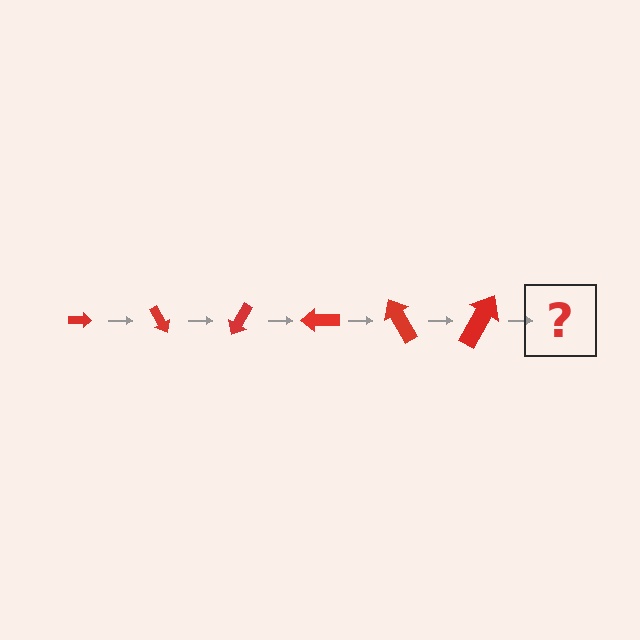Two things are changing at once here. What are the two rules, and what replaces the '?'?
The two rules are that the arrow grows larger each step and it rotates 60 degrees each step. The '?' should be an arrow, larger than the previous one and rotated 360 degrees from the start.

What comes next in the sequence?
The next element should be an arrow, larger than the previous one and rotated 360 degrees from the start.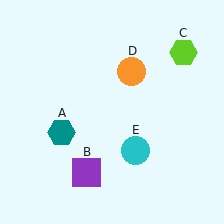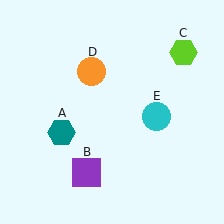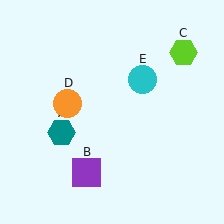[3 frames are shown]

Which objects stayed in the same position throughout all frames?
Teal hexagon (object A) and purple square (object B) and lime hexagon (object C) remained stationary.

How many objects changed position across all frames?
2 objects changed position: orange circle (object D), cyan circle (object E).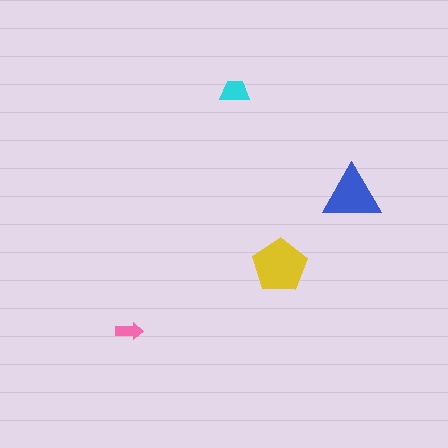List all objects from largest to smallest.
The yellow pentagon, the blue triangle, the cyan trapezoid, the pink arrow.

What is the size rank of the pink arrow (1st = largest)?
4th.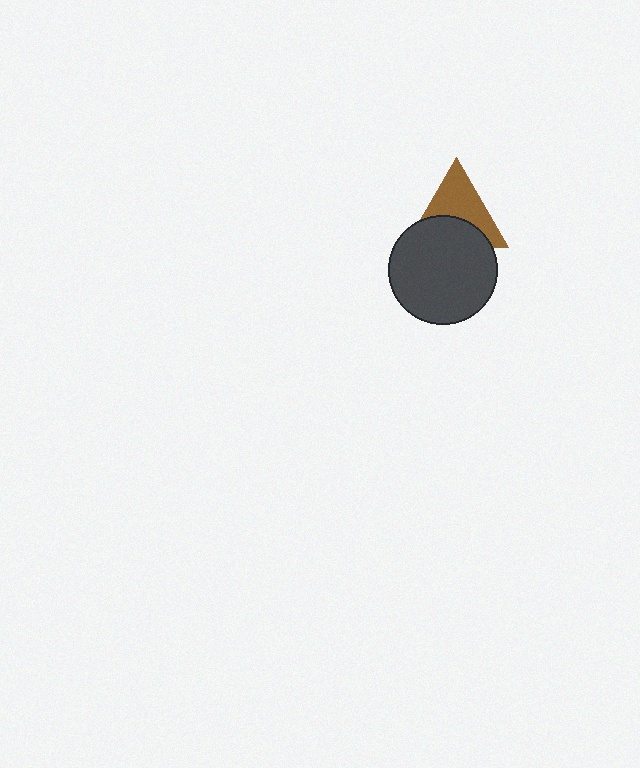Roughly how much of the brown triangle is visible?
About half of it is visible (roughly 56%).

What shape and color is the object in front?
The object in front is a dark gray circle.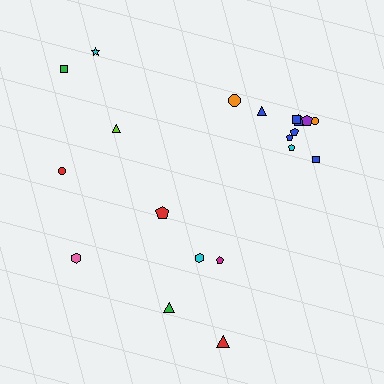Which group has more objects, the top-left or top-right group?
The top-right group.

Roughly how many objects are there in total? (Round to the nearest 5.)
Roughly 20 objects in total.